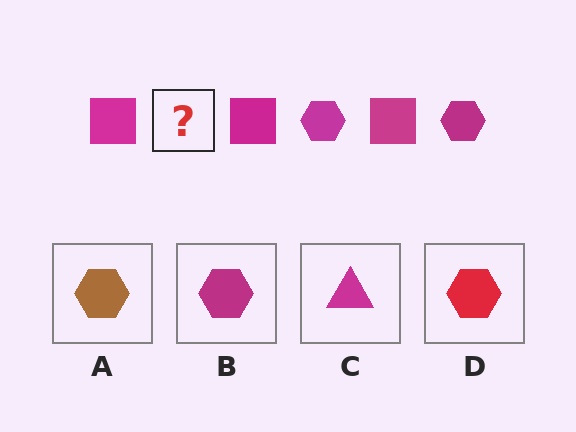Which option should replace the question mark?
Option B.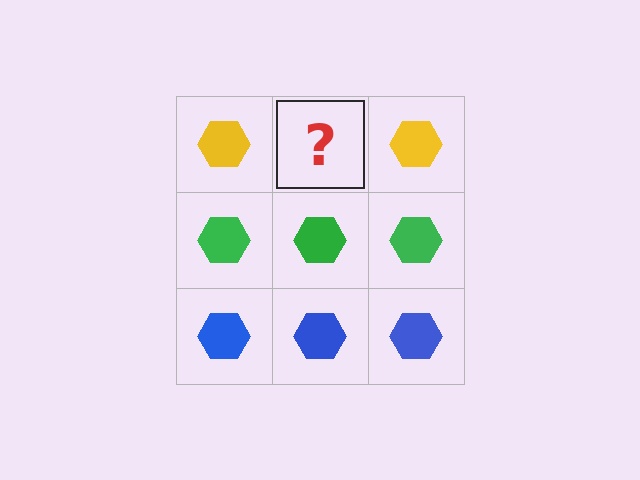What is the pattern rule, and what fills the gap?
The rule is that each row has a consistent color. The gap should be filled with a yellow hexagon.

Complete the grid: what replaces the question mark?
The question mark should be replaced with a yellow hexagon.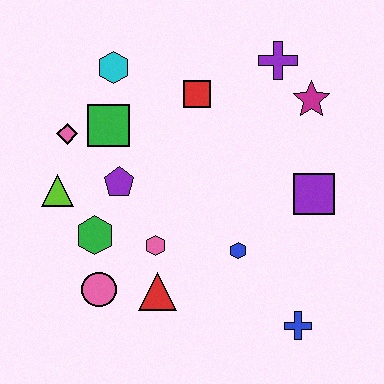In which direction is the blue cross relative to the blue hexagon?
The blue cross is below the blue hexagon.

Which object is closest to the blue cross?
The blue hexagon is closest to the blue cross.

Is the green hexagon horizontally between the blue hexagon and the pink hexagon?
No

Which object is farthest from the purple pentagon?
The blue cross is farthest from the purple pentagon.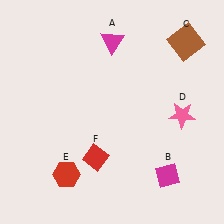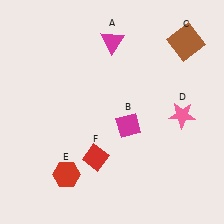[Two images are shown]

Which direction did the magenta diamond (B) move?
The magenta diamond (B) moved up.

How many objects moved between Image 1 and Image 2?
1 object moved between the two images.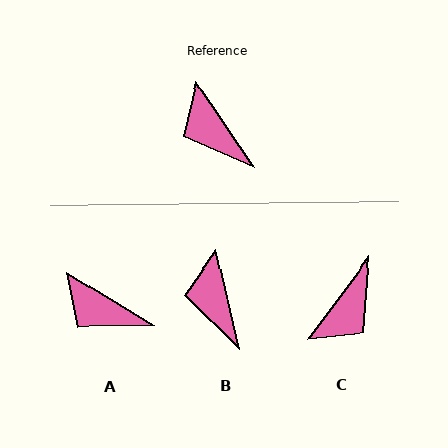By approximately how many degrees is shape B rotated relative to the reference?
Approximately 21 degrees clockwise.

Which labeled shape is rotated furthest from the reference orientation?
C, about 109 degrees away.